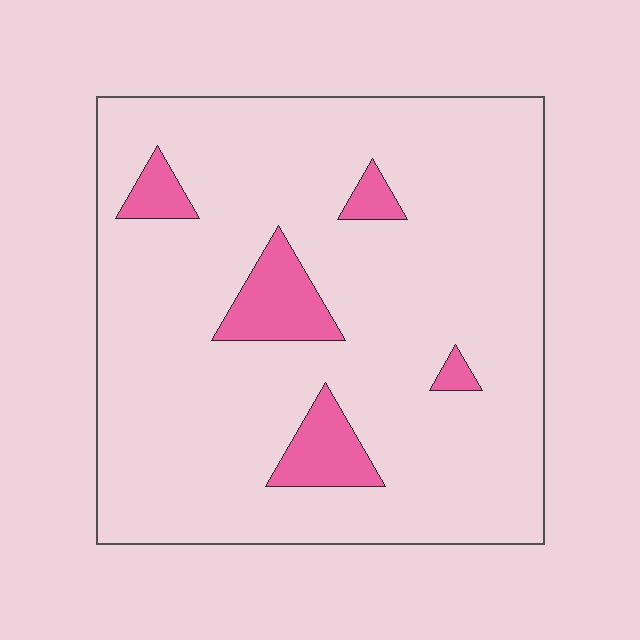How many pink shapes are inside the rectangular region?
5.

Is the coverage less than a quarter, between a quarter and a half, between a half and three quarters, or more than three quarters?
Less than a quarter.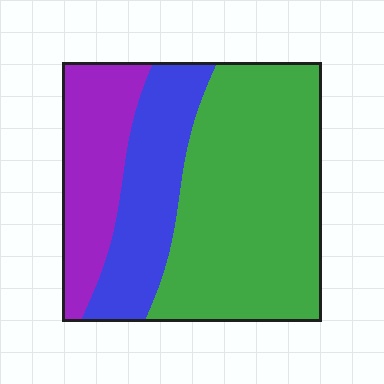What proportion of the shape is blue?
Blue takes up about one quarter (1/4) of the shape.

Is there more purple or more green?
Green.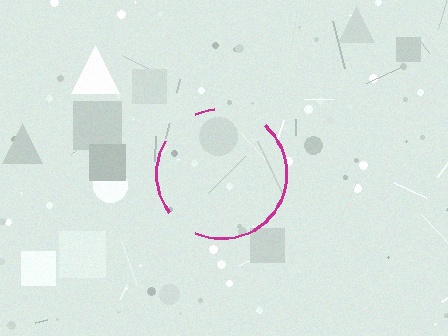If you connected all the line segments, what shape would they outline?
They would outline a circle.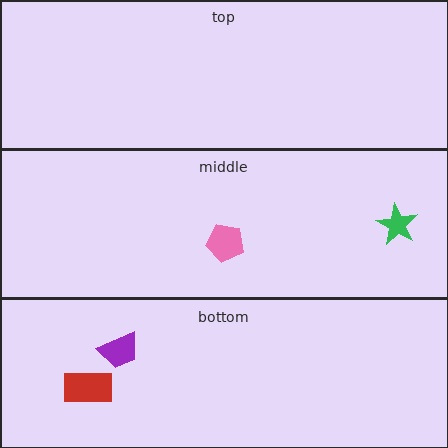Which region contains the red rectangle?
The bottom region.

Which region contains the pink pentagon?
The middle region.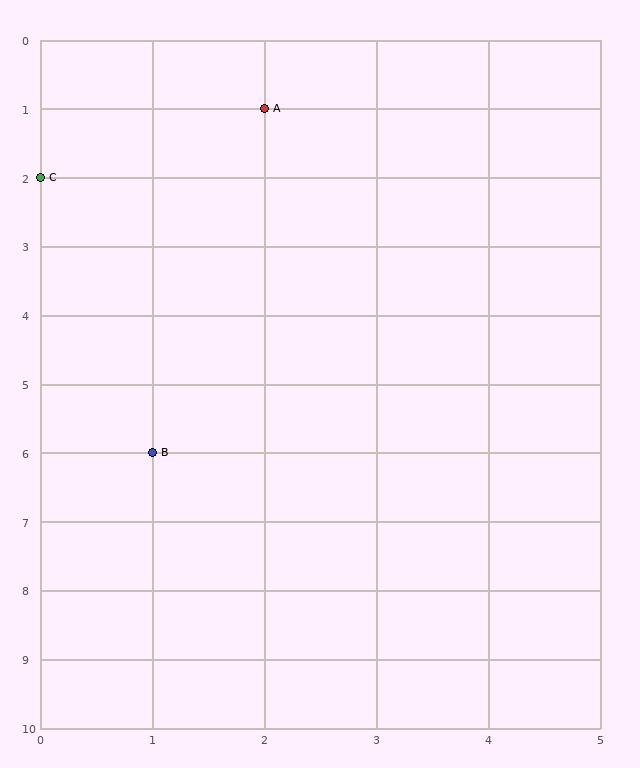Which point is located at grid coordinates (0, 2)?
Point C is at (0, 2).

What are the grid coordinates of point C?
Point C is at grid coordinates (0, 2).